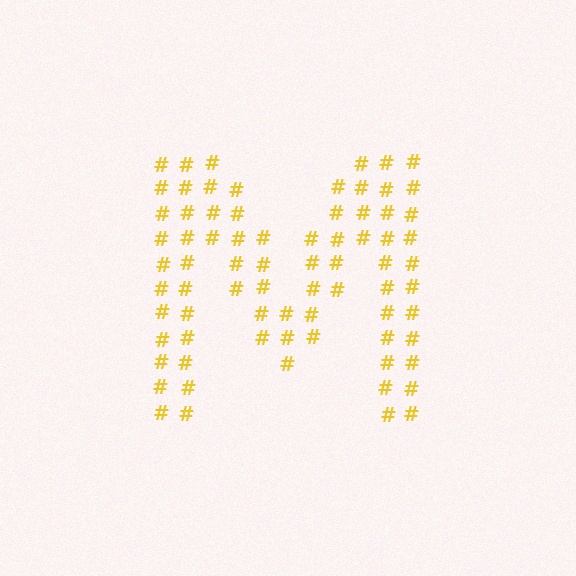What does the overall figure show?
The overall figure shows the letter M.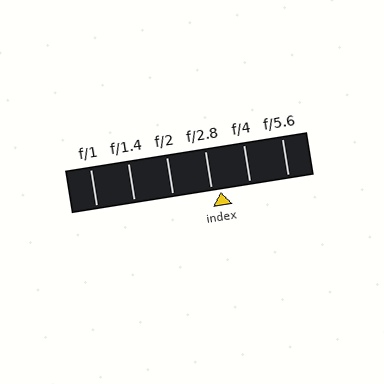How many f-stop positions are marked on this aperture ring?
There are 6 f-stop positions marked.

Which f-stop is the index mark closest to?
The index mark is closest to f/2.8.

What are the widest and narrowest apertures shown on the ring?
The widest aperture shown is f/1 and the narrowest is f/5.6.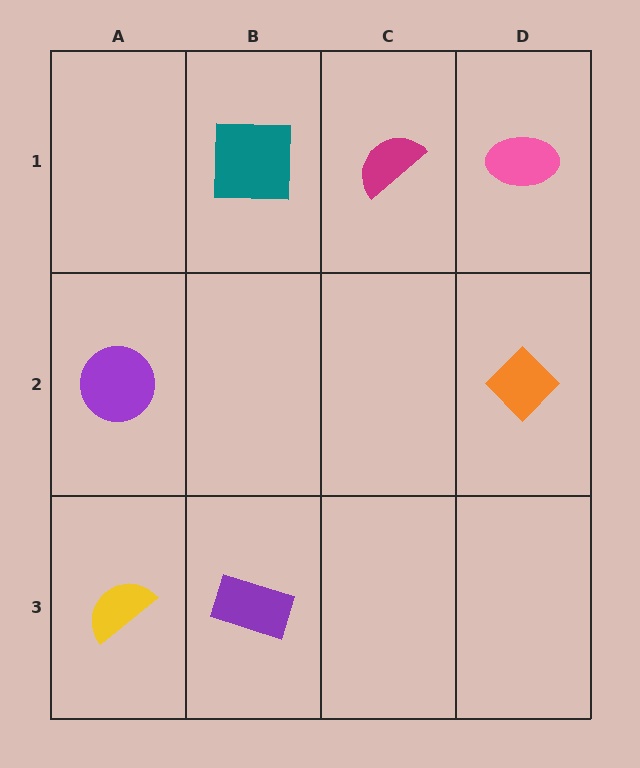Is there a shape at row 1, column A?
No, that cell is empty.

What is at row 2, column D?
An orange diamond.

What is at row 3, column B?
A purple rectangle.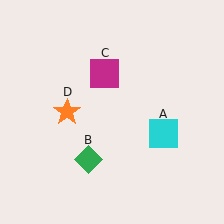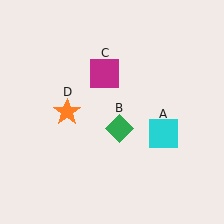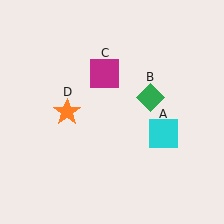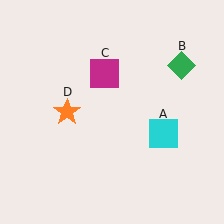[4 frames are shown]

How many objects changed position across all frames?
1 object changed position: green diamond (object B).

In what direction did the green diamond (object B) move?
The green diamond (object B) moved up and to the right.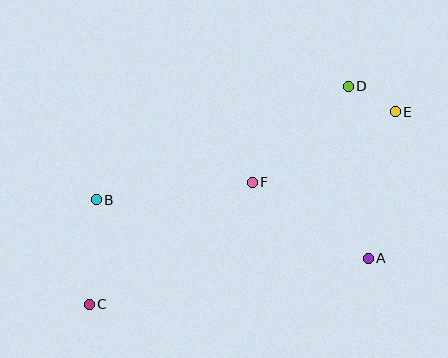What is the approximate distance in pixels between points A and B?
The distance between A and B is approximately 278 pixels.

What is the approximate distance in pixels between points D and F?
The distance between D and F is approximately 136 pixels.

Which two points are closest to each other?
Points D and E are closest to each other.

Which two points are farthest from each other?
Points C and E are farthest from each other.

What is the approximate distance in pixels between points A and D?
The distance between A and D is approximately 173 pixels.